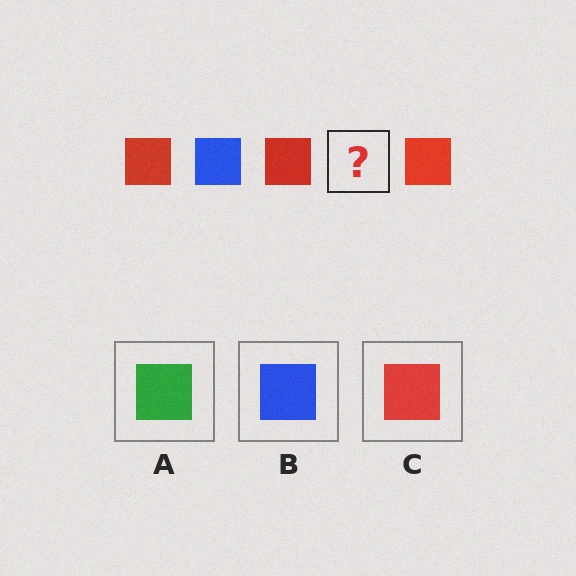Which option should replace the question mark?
Option B.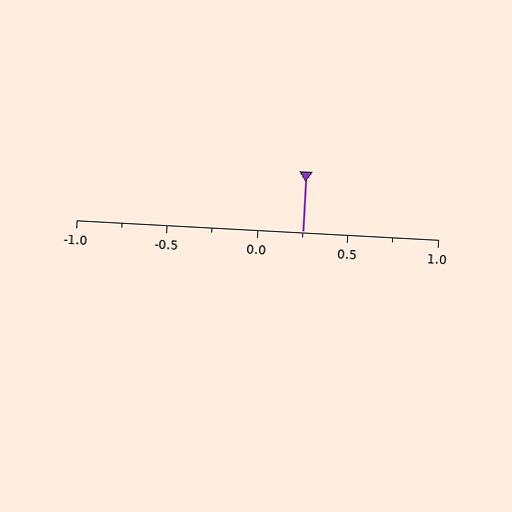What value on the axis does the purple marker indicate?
The marker indicates approximately 0.25.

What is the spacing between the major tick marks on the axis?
The major ticks are spaced 0.5 apart.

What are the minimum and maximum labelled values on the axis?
The axis runs from -1.0 to 1.0.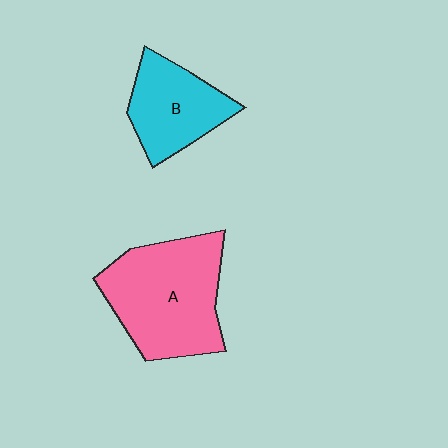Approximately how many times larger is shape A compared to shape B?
Approximately 1.6 times.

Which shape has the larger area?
Shape A (pink).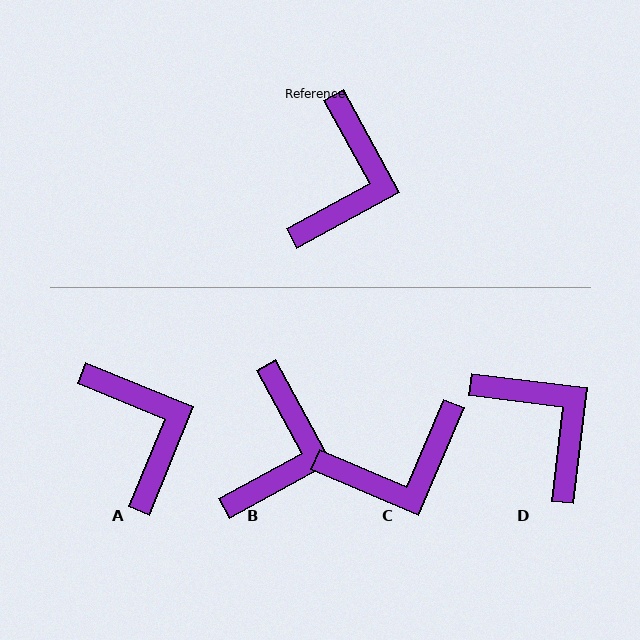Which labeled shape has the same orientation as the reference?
B.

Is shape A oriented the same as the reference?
No, it is off by about 39 degrees.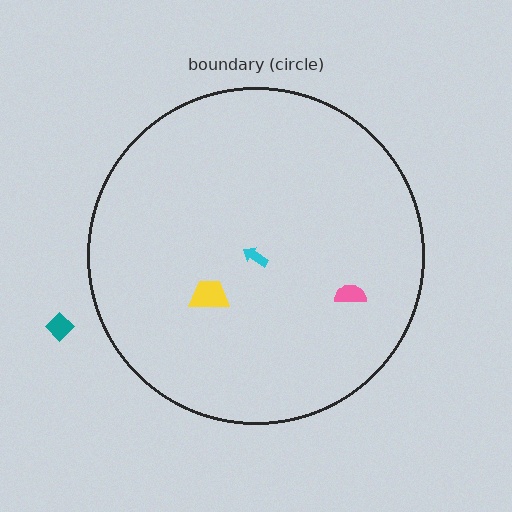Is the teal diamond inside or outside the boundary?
Outside.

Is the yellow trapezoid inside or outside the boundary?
Inside.